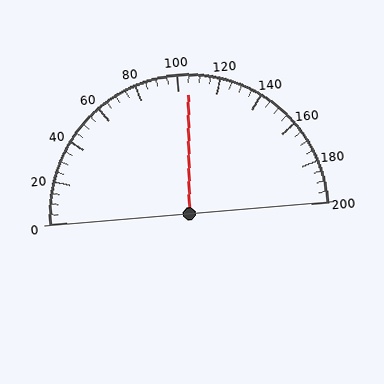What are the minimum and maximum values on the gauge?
The gauge ranges from 0 to 200.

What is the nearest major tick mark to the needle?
The nearest major tick mark is 100.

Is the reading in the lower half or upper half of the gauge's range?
The reading is in the upper half of the range (0 to 200).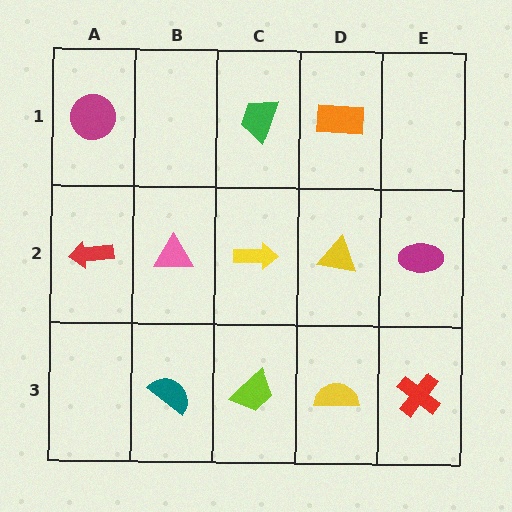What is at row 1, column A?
A magenta circle.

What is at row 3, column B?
A teal semicircle.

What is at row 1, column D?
An orange rectangle.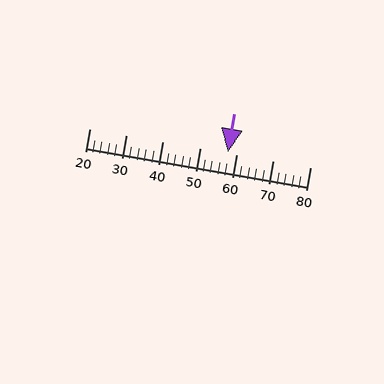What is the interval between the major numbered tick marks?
The major tick marks are spaced 10 units apart.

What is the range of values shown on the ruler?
The ruler shows values from 20 to 80.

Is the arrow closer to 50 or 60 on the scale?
The arrow is closer to 60.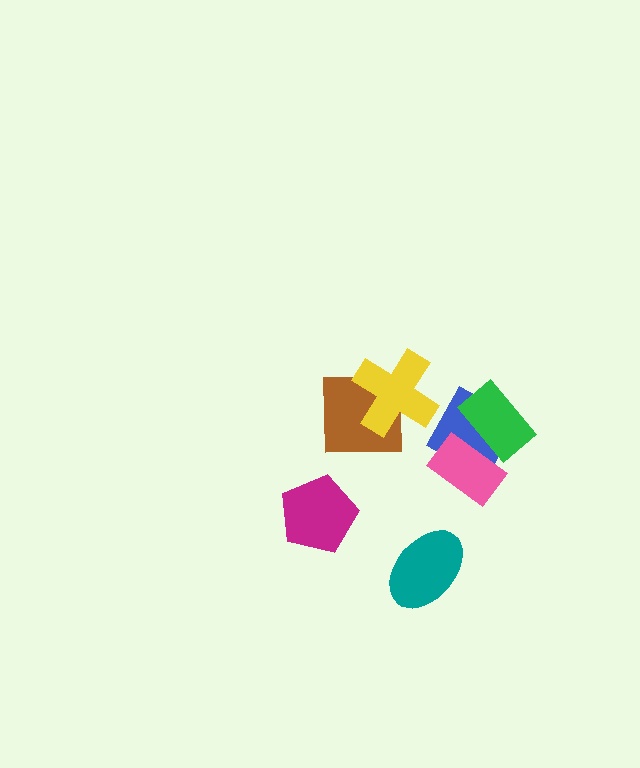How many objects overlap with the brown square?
1 object overlaps with the brown square.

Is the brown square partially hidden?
Yes, it is partially covered by another shape.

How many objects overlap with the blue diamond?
2 objects overlap with the blue diamond.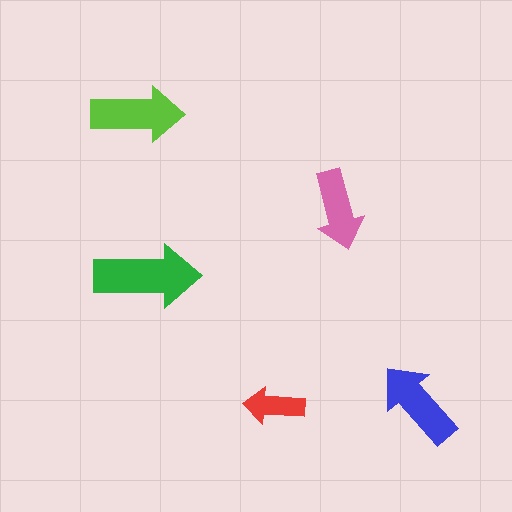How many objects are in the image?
There are 5 objects in the image.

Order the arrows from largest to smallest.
the green one, the lime one, the blue one, the pink one, the red one.